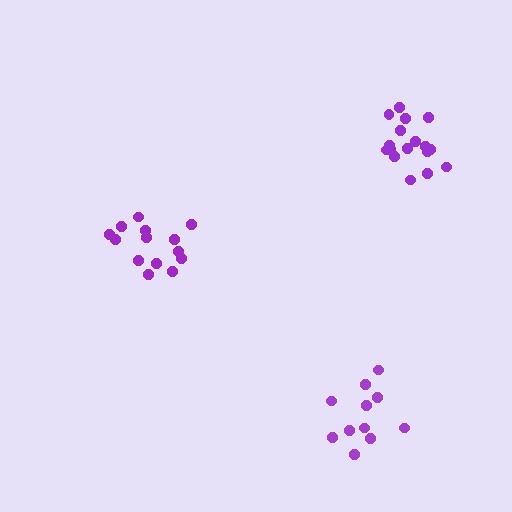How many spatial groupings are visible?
There are 3 spatial groupings.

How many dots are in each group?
Group 1: 11 dots, Group 2: 17 dots, Group 3: 14 dots (42 total).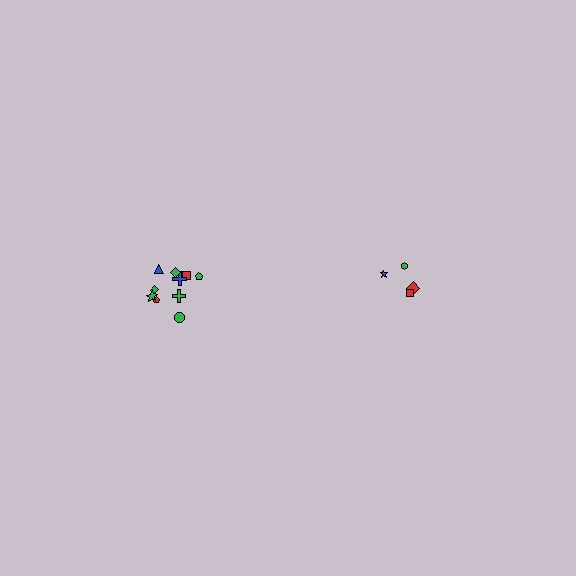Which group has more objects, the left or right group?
The left group.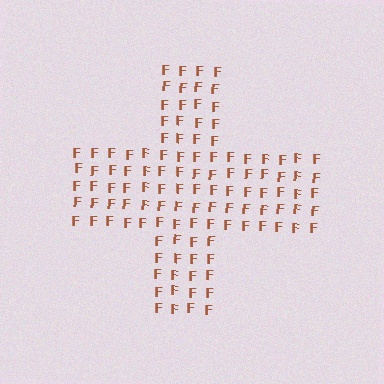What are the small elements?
The small elements are letter F's.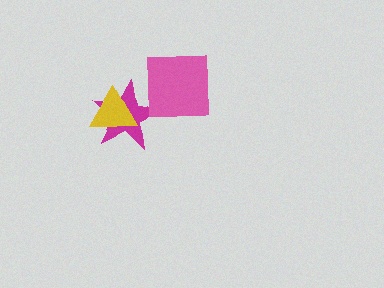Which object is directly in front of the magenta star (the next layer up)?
The yellow triangle is directly in front of the magenta star.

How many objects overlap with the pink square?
1 object overlaps with the pink square.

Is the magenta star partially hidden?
Yes, it is partially covered by another shape.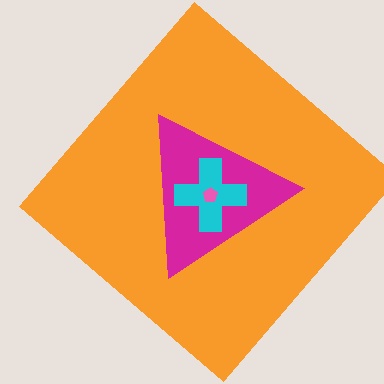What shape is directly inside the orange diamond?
The magenta triangle.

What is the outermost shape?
The orange diamond.